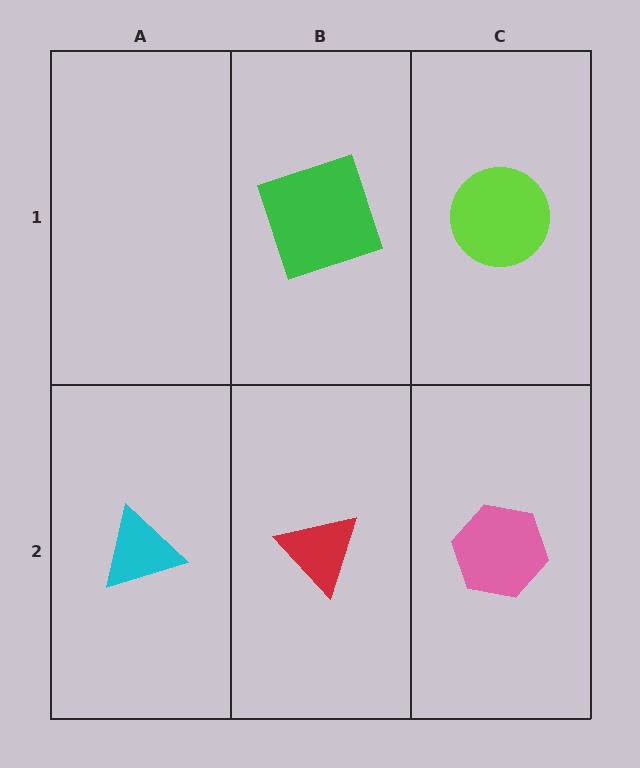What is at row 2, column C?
A pink hexagon.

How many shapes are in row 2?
3 shapes.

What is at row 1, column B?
A green square.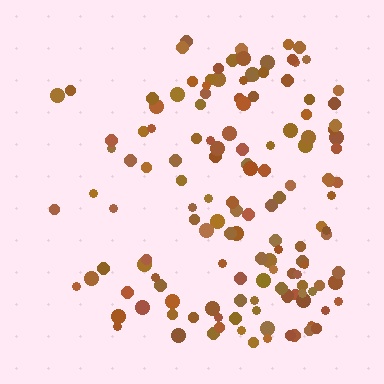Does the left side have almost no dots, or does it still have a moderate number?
Still a moderate number, just noticeably fewer than the right.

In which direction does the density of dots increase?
From left to right, with the right side densest.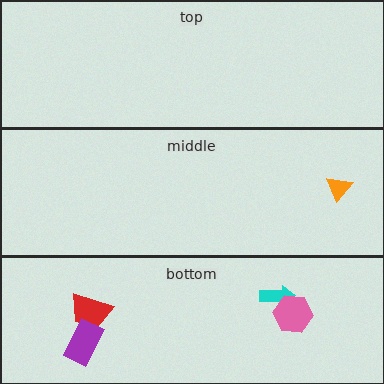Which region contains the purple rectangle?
The bottom region.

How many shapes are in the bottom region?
4.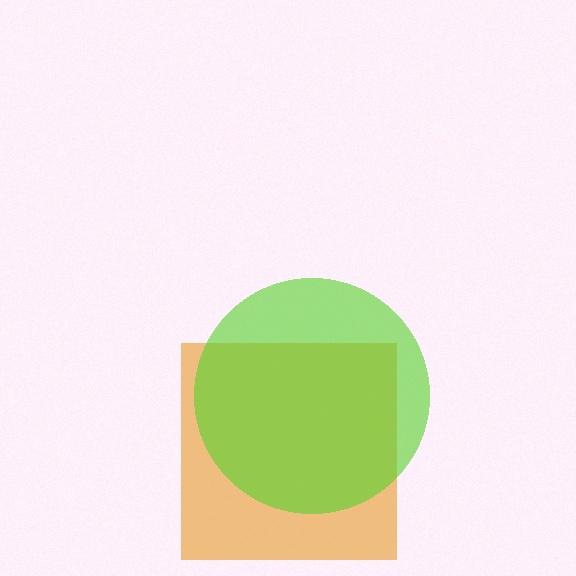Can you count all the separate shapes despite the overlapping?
Yes, there are 2 separate shapes.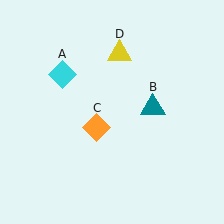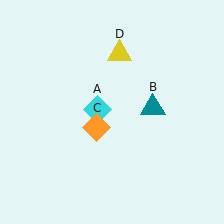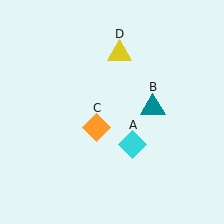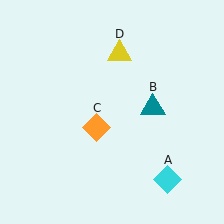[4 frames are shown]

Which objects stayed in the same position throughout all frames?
Teal triangle (object B) and orange diamond (object C) and yellow triangle (object D) remained stationary.